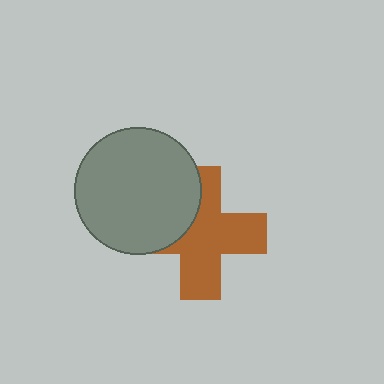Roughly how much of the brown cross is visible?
Most of it is visible (roughly 68%).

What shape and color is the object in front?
The object in front is a gray circle.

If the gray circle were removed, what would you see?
You would see the complete brown cross.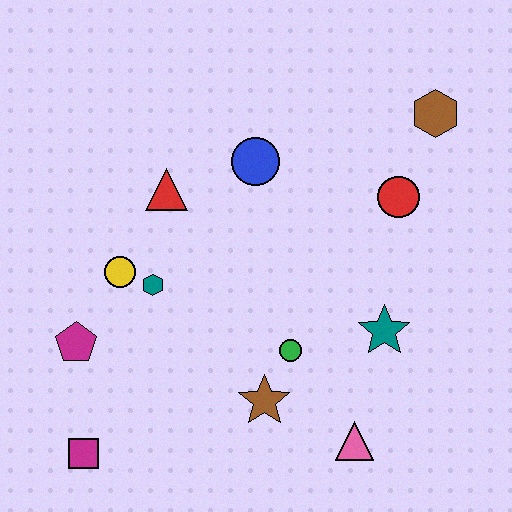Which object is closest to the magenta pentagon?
The yellow circle is closest to the magenta pentagon.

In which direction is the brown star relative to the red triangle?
The brown star is below the red triangle.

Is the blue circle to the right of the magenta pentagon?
Yes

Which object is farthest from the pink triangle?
The brown hexagon is farthest from the pink triangle.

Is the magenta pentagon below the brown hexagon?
Yes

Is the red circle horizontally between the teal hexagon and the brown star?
No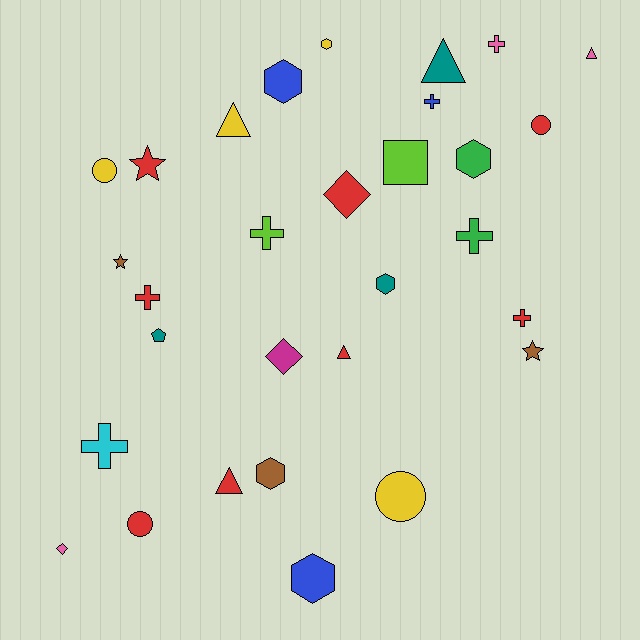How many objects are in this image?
There are 30 objects.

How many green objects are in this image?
There are 2 green objects.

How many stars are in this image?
There are 3 stars.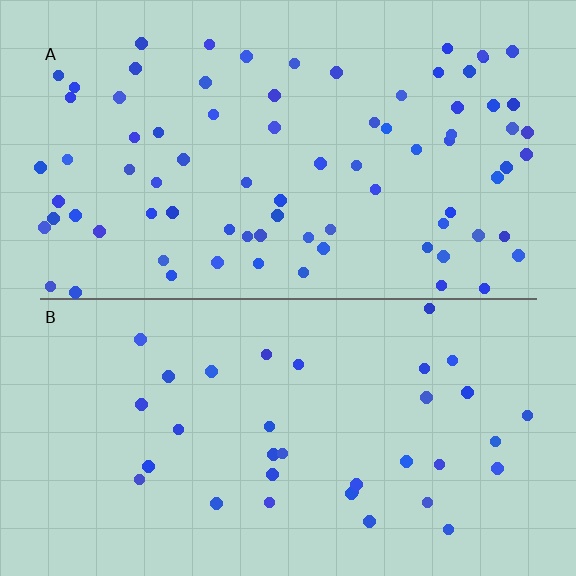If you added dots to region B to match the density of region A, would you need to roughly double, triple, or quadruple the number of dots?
Approximately double.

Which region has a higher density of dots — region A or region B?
A (the top).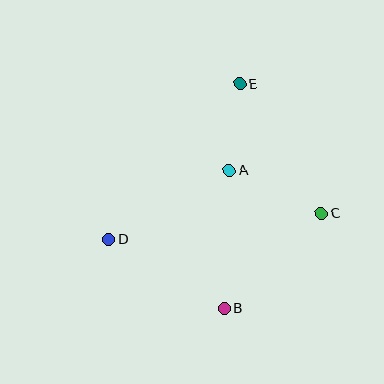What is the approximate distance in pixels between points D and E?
The distance between D and E is approximately 203 pixels.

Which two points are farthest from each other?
Points B and E are farthest from each other.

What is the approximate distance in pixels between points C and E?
The distance between C and E is approximately 153 pixels.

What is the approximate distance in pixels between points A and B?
The distance between A and B is approximately 138 pixels.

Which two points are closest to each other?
Points A and E are closest to each other.